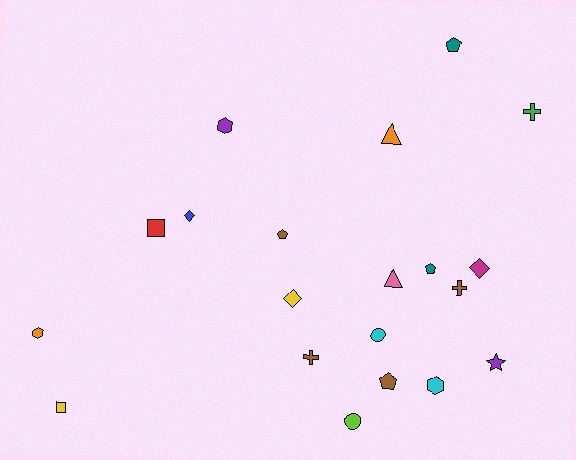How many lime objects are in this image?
There is 1 lime object.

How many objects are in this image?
There are 20 objects.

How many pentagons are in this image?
There are 4 pentagons.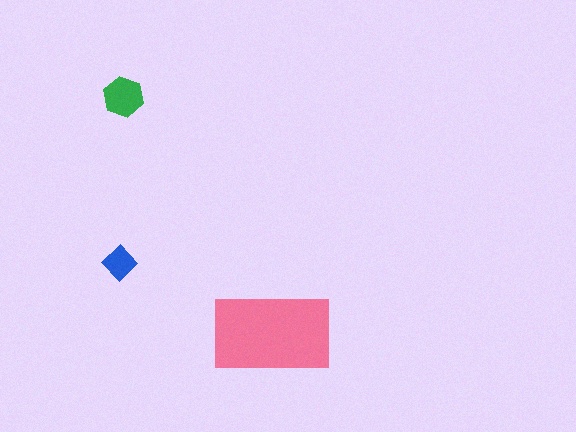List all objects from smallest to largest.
The blue diamond, the green hexagon, the pink rectangle.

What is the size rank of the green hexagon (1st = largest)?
2nd.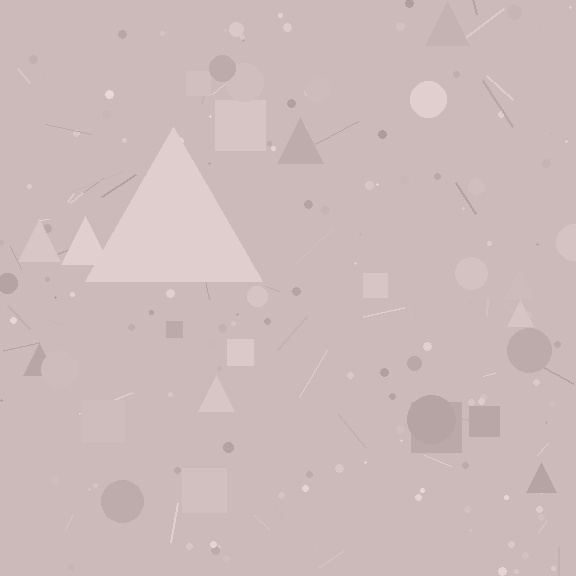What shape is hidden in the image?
A triangle is hidden in the image.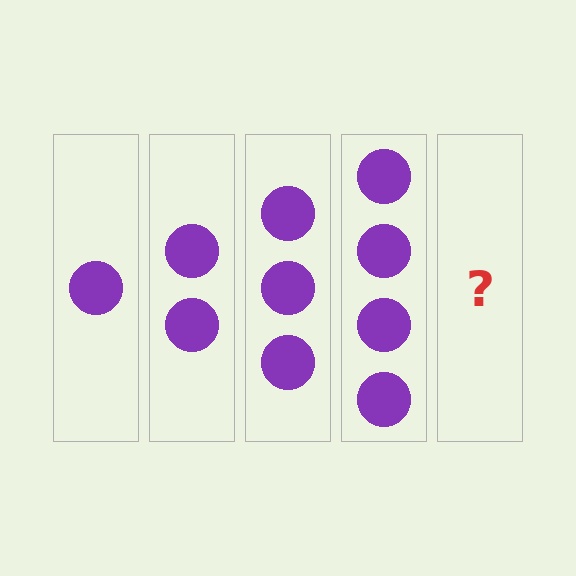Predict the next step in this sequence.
The next step is 5 circles.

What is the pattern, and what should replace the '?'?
The pattern is that each step adds one more circle. The '?' should be 5 circles.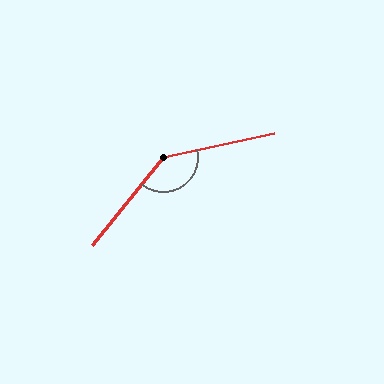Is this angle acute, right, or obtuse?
It is obtuse.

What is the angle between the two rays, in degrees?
Approximately 141 degrees.